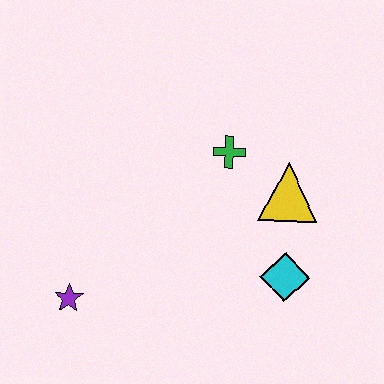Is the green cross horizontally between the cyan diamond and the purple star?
Yes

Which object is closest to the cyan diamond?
The yellow triangle is closest to the cyan diamond.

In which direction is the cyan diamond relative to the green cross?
The cyan diamond is below the green cross.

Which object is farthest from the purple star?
The yellow triangle is farthest from the purple star.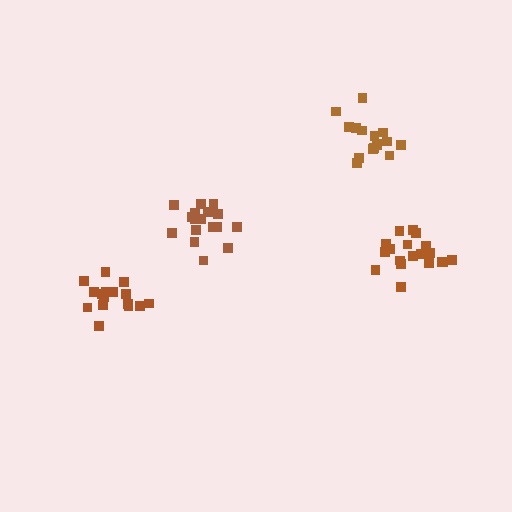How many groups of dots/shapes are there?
There are 4 groups.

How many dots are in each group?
Group 1: 16 dots, Group 2: 16 dots, Group 3: 19 dots, Group 4: 17 dots (68 total).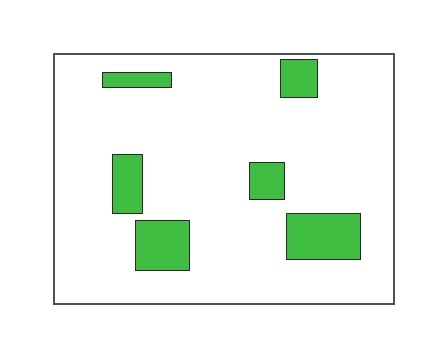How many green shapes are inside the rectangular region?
6.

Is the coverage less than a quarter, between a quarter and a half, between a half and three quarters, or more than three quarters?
Less than a quarter.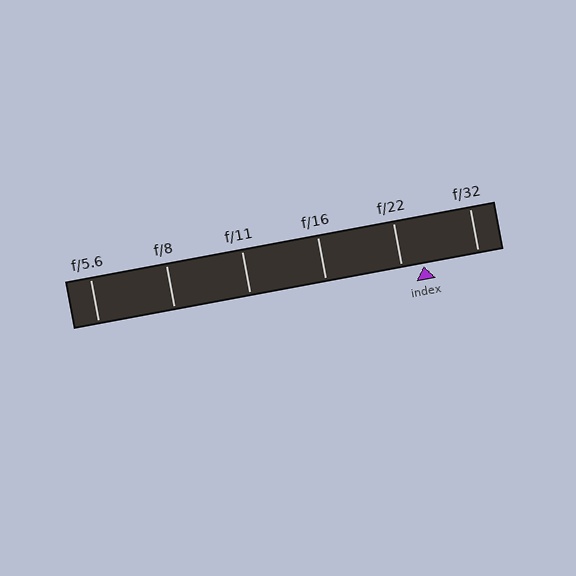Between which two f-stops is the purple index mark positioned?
The index mark is between f/22 and f/32.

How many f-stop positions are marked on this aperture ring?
There are 6 f-stop positions marked.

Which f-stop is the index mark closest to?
The index mark is closest to f/22.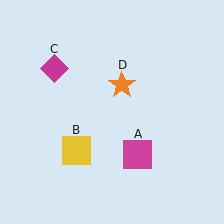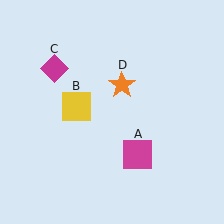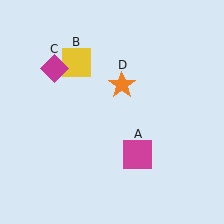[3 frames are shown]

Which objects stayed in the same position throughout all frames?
Magenta square (object A) and magenta diamond (object C) and orange star (object D) remained stationary.